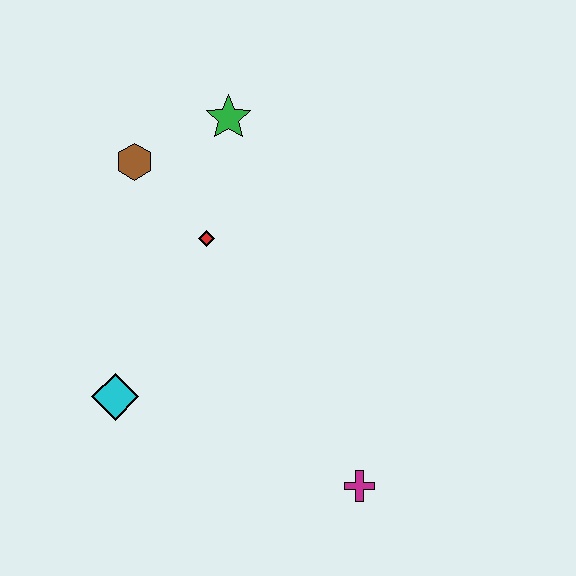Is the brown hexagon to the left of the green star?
Yes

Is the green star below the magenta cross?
No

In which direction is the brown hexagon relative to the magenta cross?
The brown hexagon is above the magenta cross.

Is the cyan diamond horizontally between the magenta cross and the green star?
No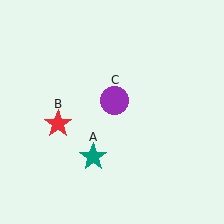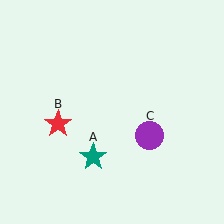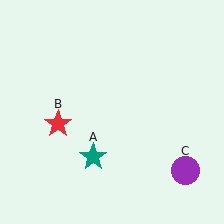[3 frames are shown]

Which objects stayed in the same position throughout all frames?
Teal star (object A) and red star (object B) remained stationary.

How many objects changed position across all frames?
1 object changed position: purple circle (object C).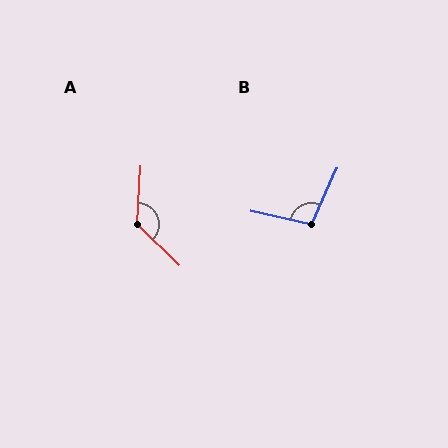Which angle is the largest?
A, at approximately 131 degrees.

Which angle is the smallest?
B, at approximately 101 degrees.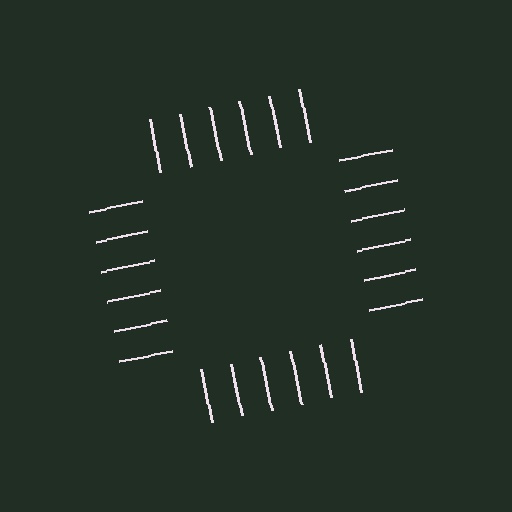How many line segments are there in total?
24 — 6 along each of the 4 edges.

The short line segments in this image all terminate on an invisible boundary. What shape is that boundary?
An illusory square — the line segments terminate on its edges but no continuous stroke is drawn.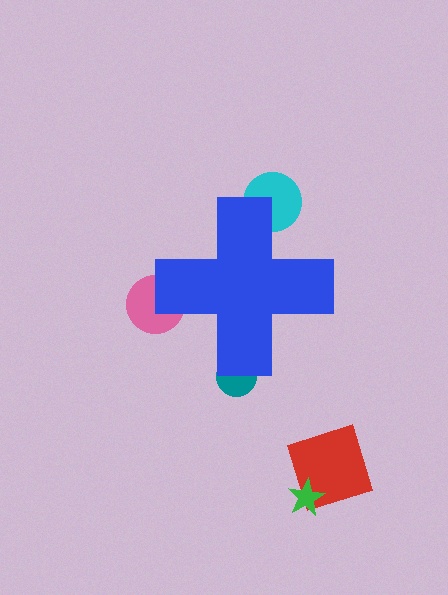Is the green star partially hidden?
No, the green star is fully visible.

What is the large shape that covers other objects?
A blue cross.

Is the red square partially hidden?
No, the red square is fully visible.